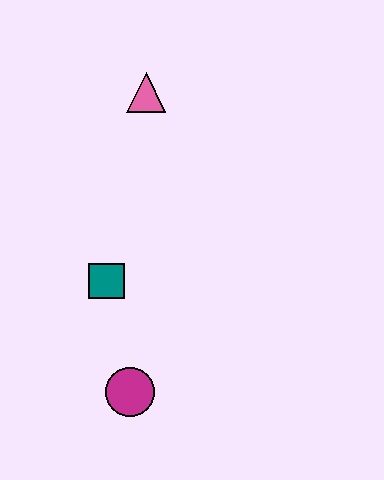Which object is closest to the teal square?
The magenta circle is closest to the teal square.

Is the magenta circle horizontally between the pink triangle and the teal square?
Yes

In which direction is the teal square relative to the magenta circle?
The teal square is above the magenta circle.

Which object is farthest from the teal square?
The pink triangle is farthest from the teal square.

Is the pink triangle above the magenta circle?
Yes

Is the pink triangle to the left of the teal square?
No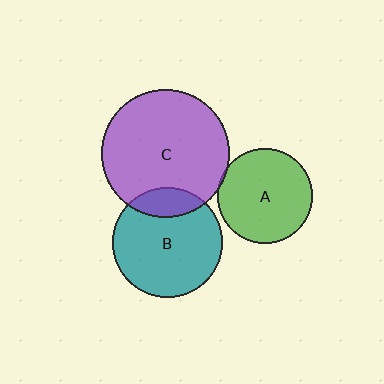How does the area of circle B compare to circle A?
Approximately 1.4 times.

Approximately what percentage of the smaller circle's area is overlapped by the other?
Approximately 5%.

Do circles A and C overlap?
Yes.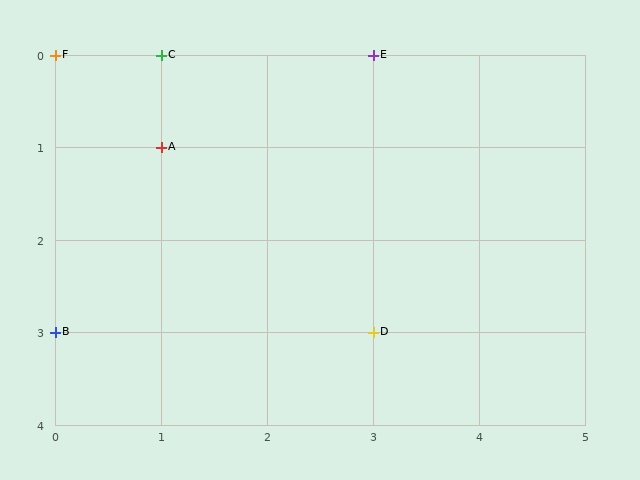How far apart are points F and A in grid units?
Points F and A are 1 column and 1 row apart (about 1.4 grid units diagonally).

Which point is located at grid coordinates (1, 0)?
Point C is at (1, 0).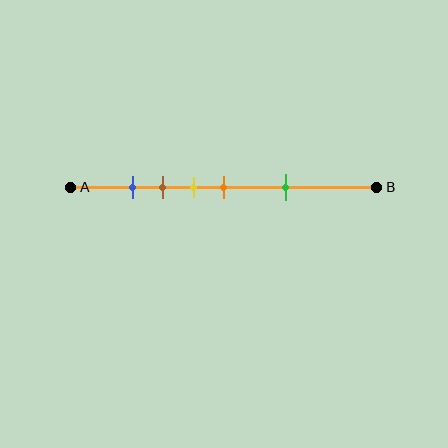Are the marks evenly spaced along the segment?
No, the marks are not evenly spaced.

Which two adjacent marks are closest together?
The blue and brown marks are the closest adjacent pair.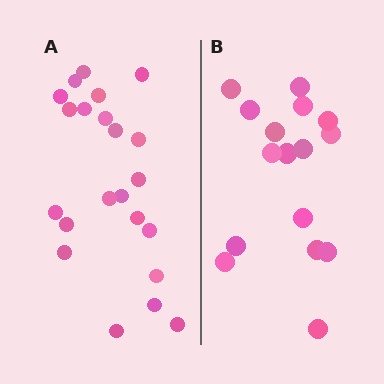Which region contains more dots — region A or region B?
Region A (the left region) has more dots.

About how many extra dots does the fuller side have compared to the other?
Region A has about 6 more dots than region B.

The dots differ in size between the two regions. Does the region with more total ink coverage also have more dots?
No. Region B has more total ink coverage because its dots are larger, but region A actually contains more individual dots. Total area can be misleading — the number of items is what matters here.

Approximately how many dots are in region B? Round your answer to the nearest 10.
About 20 dots. (The exact count is 16, which rounds to 20.)